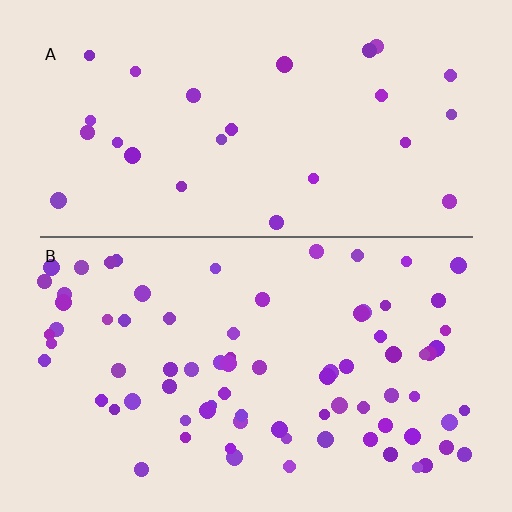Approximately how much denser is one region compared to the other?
Approximately 3.0× — region B over region A.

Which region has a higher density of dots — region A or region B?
B (the bottom).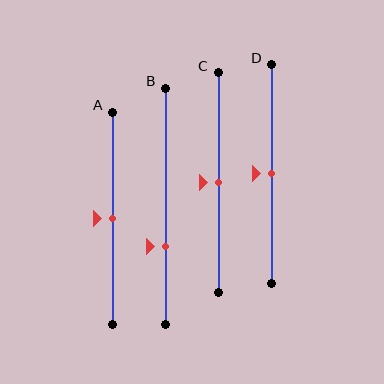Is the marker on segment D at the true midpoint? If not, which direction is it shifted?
Yes, the marker on segment D is at the true midpoint.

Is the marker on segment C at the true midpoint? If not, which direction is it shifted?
Yes, the marker on segment C is at the true midpoint.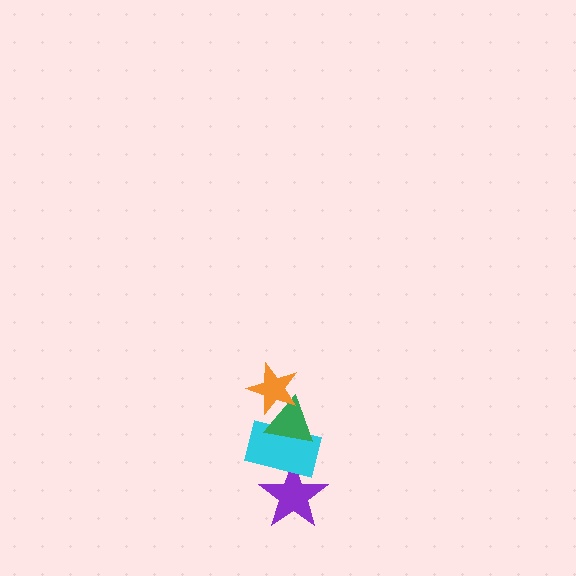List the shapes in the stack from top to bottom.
From top to bottom: the orange star, the green triangle, the cyan rectangle, the purple star.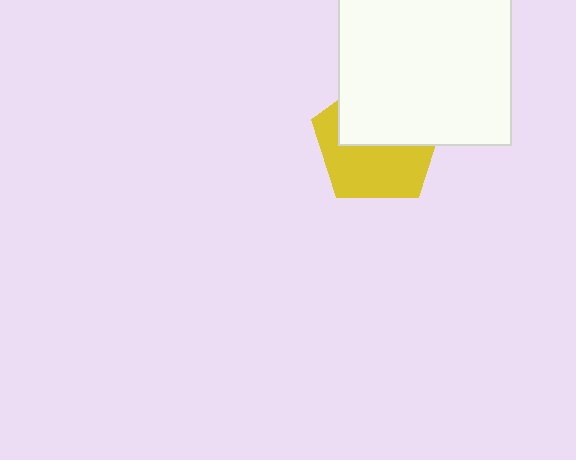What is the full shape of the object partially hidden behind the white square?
The partially hidden object is a yellow pentagon.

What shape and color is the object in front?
The object in front is a white square.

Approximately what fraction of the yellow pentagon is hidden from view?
Roughly 48% of the yellow pentagon is hidden behind the white square.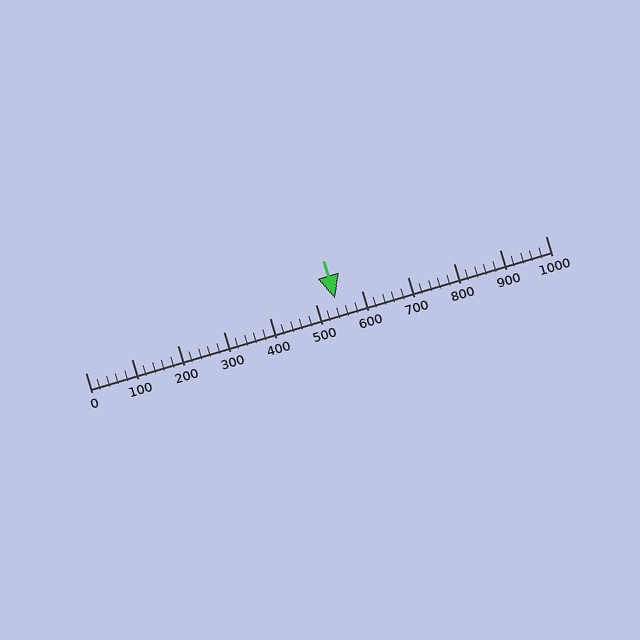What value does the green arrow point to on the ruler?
The green arrow points to approximately 542.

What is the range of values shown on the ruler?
The ruler shows values from 0 to 1000.